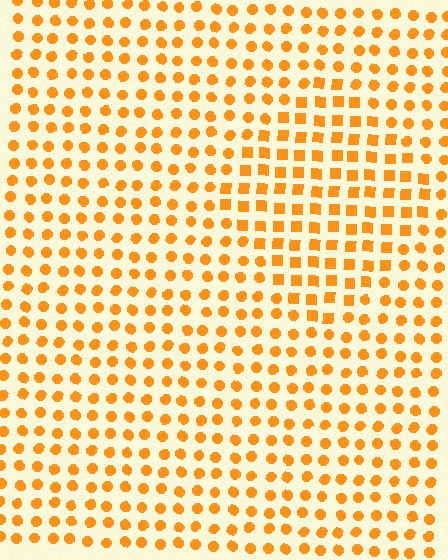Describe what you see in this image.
The image is filled with small orange elements arranged in a uniform grid. A diamond-shaped region contains squares, while the surrounding area contains circles. The boundary is defined purely by the change in element shape.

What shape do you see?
I see a diamond.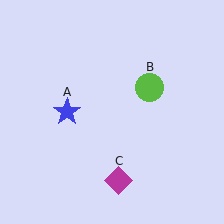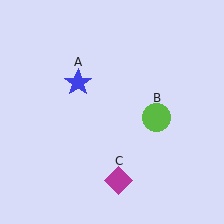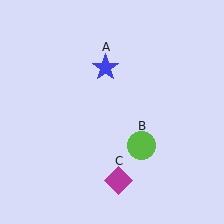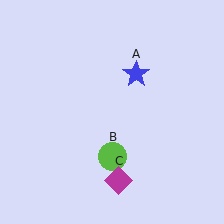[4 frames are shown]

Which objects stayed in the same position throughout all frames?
Magenta diamond (object C) remained stationary.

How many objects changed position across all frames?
2 objects changed position: blue star (object A), lime circle (object B).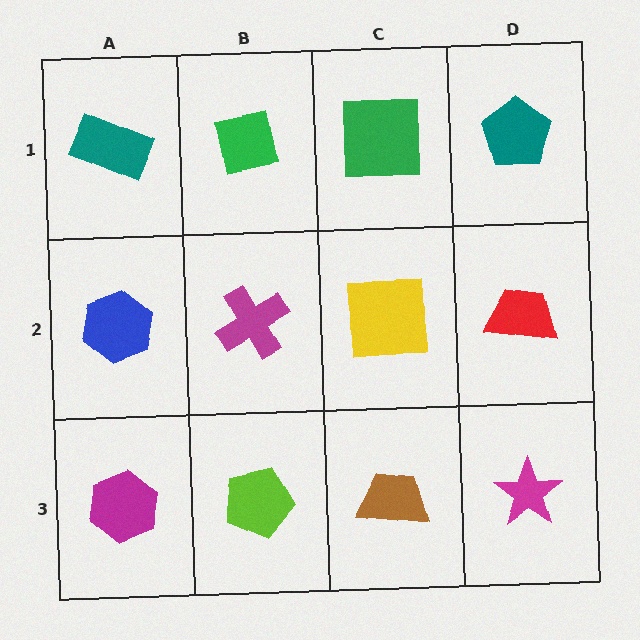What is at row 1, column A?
A teal rectangle.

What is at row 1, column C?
A green square.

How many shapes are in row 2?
4 shapes.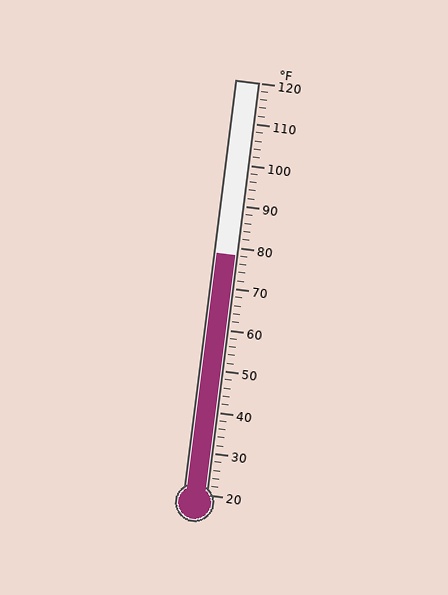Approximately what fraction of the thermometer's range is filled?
The thermometer is filled to approximately 60% of its range.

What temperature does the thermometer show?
The thermometer shows approximately 78°F.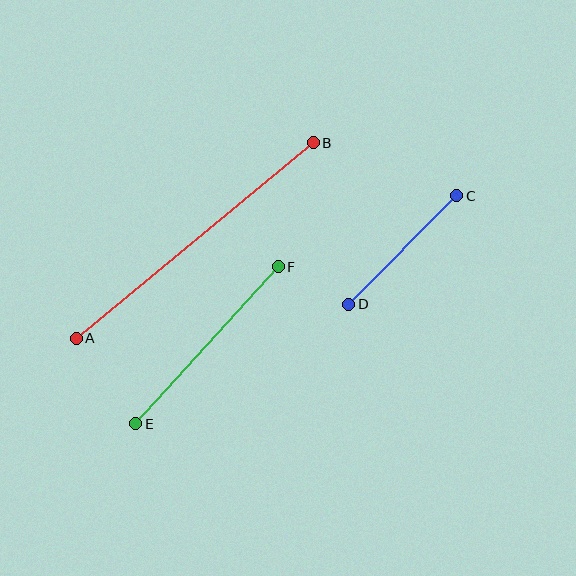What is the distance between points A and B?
The distance is approximately 307 pixels.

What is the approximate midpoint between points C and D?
The midpoint is at approximately (403, 250) pixels.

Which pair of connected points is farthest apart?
Points A and B are farthest apart.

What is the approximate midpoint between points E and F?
The midpoint is at approximately (207, 345) pixels.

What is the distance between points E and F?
The distance is approximately 212 pixels.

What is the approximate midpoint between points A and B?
The midpoint is at approximately (195, 241) pixels.